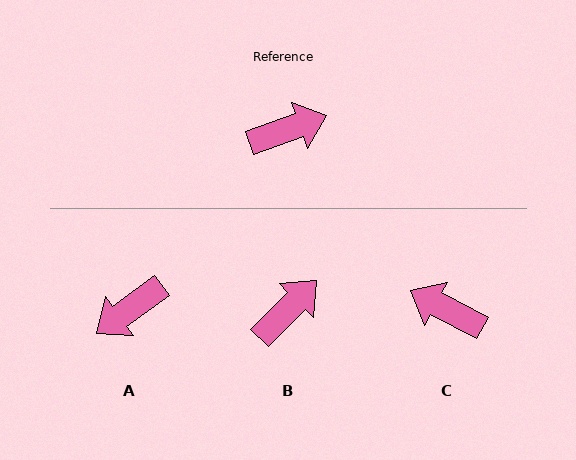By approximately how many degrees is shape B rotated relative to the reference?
Approximately 26 degrees counter-clockwise.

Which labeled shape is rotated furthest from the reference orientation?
A, about 163 degrees away.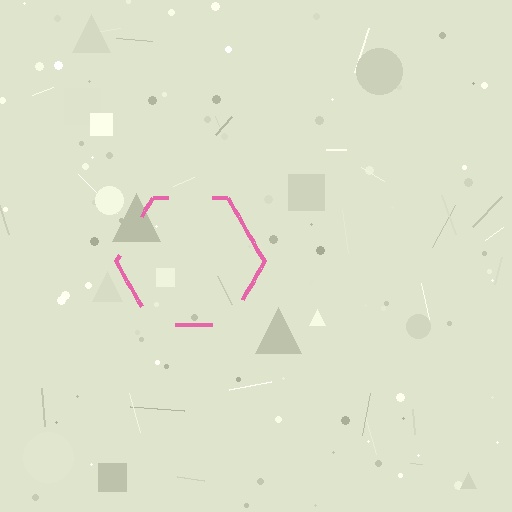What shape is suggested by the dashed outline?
The dashed outline suggests a hexagon.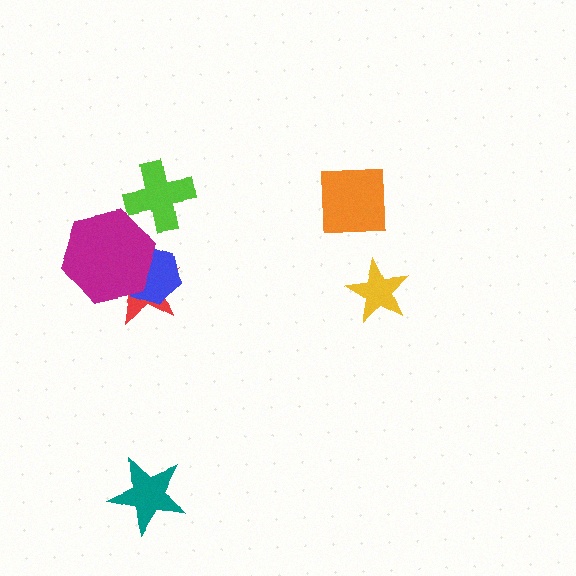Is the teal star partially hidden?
No, no other shape covers it.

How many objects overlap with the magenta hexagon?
2 objects overlap with the magenta hexagon.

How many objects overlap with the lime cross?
0 objects overlap with the lime cross.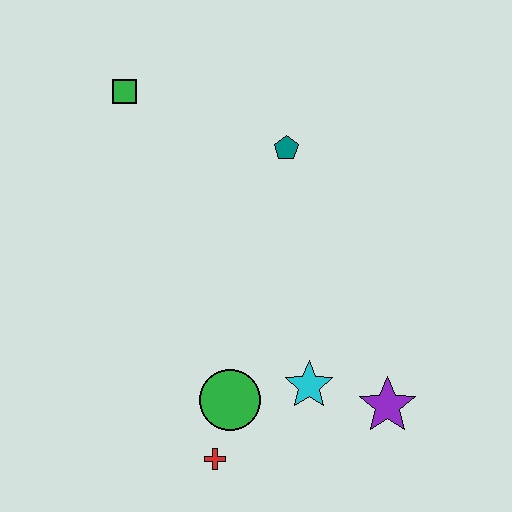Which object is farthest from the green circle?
The green square is farthest from the green circle.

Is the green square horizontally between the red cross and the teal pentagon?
No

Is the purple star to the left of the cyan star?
No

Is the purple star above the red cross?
Yes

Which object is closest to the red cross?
The green circle is closest to the red cross.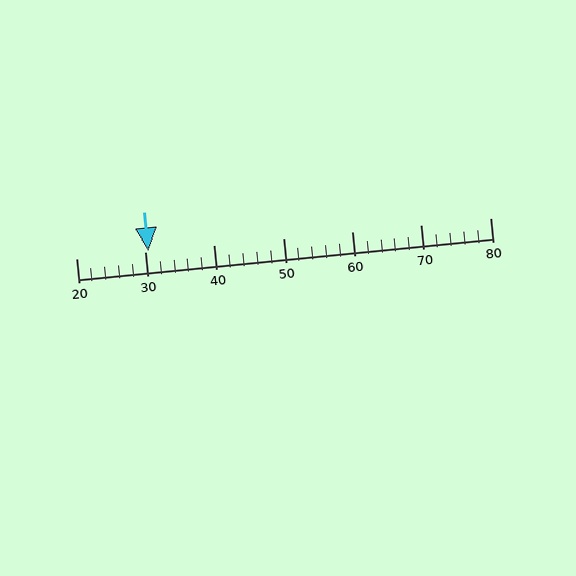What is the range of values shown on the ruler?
The ruler shows values from 20 to 80.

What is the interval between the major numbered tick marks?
The major tick marks are spaced 10 units apart.